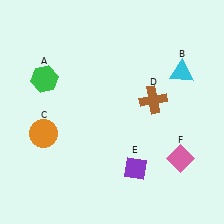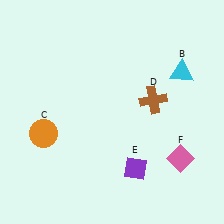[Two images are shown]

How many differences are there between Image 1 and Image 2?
There is 1 difference between the two images.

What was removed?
The green hexagon (A) was removed in Image 2.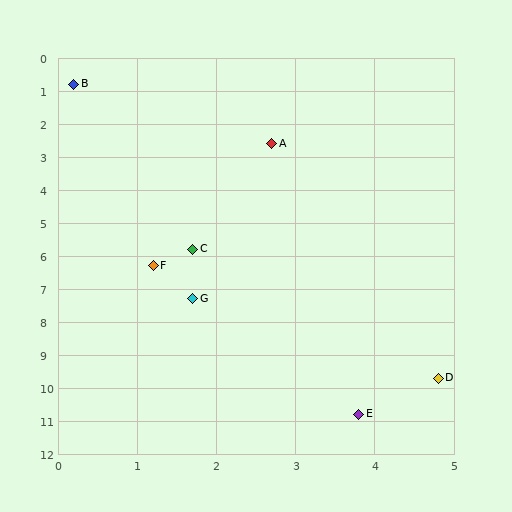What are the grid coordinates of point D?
Point D is at approximately (4.8, 9.7).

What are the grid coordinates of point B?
Point B is at approximately (0.2, 0.8).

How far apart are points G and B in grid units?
Points G and B are about 6.7 grid units apart.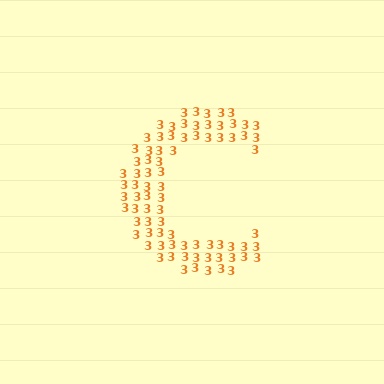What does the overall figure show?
The overall figure shows the letter C.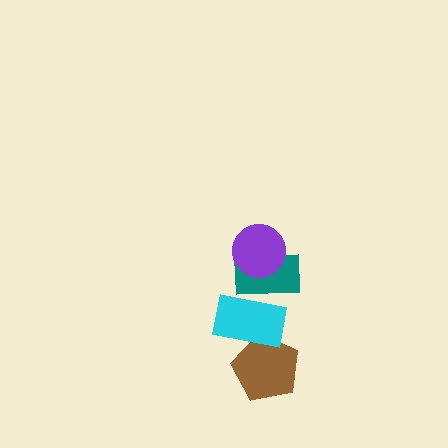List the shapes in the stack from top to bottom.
From top to bottom: the purple circle, the teal rectangle, the cyan rectangle, the brown pentagon.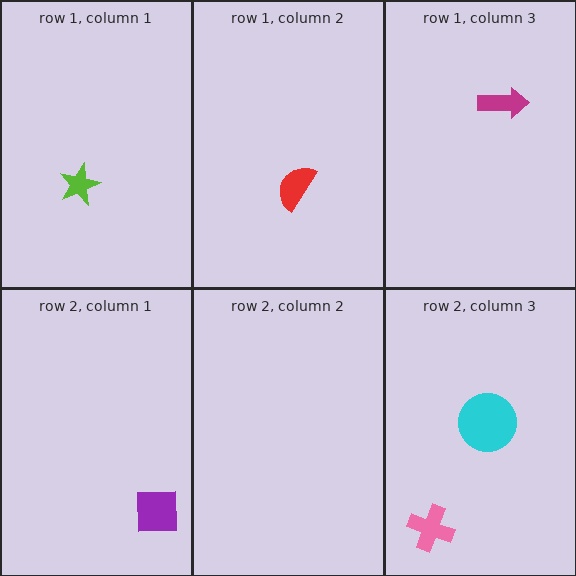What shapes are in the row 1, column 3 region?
The magenta arrow.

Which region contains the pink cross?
The row 2, column 3 region.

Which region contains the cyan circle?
The row 2, column 3 region.